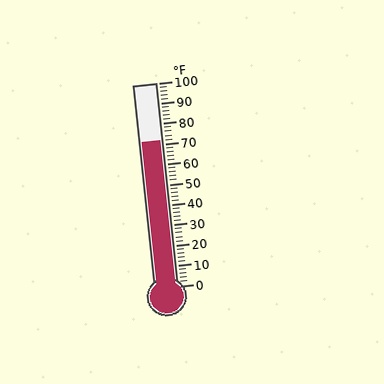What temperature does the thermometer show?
The thermometer shows approximately 72°F.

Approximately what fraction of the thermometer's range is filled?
The thermometer is filled to approximately 70% of its range.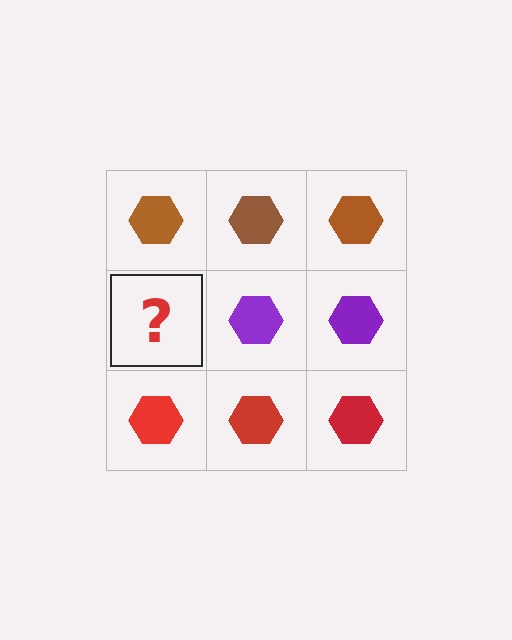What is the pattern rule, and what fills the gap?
The rule is that each row has a consistent color. The gap should be filled with a purple hexagon.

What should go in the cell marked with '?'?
The missing cell should contain a purple hexagon.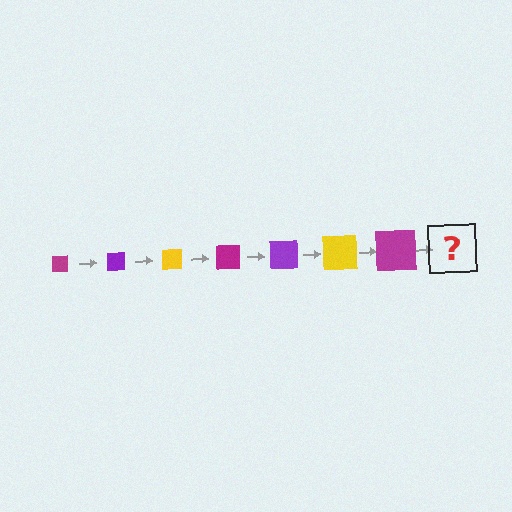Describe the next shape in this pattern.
It should be a purple square, larger than the previous one.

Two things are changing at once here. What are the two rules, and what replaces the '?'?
The two rules are that the square grows larger each step and the color cycles through magenta, purple, and yellow. The '?' should be a purple square, larger than the previous one.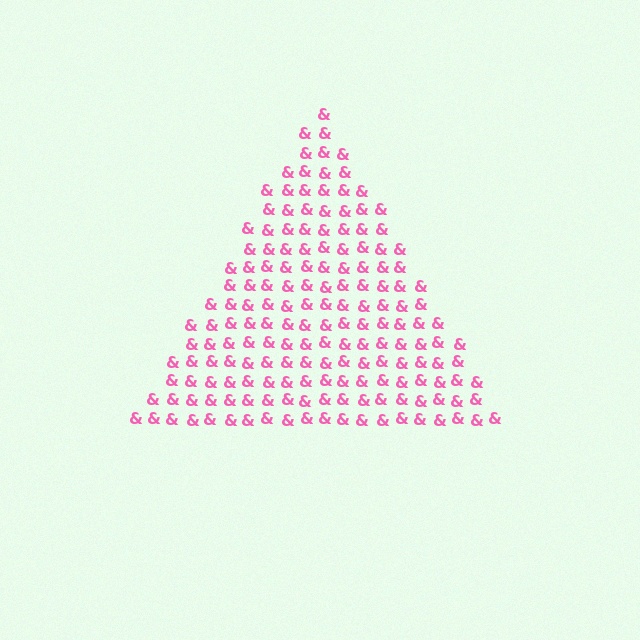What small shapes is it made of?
It is made of small ampersands.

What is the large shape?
The large shape is a triangle.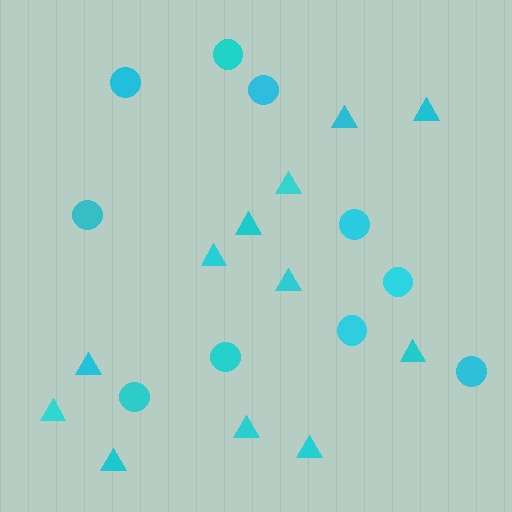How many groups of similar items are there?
There are 2 groups: one group of triangles (12) and one group of circles (10).